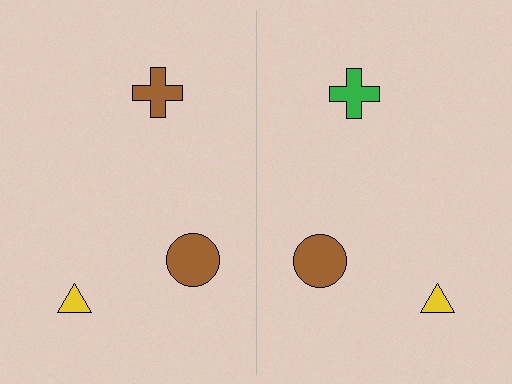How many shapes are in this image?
There are 6 shapes in this image.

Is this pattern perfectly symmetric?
No, the pattern is not perfectly symmetric. The green cross on the right side breaks the symmetry — its mirror counterpart is brown.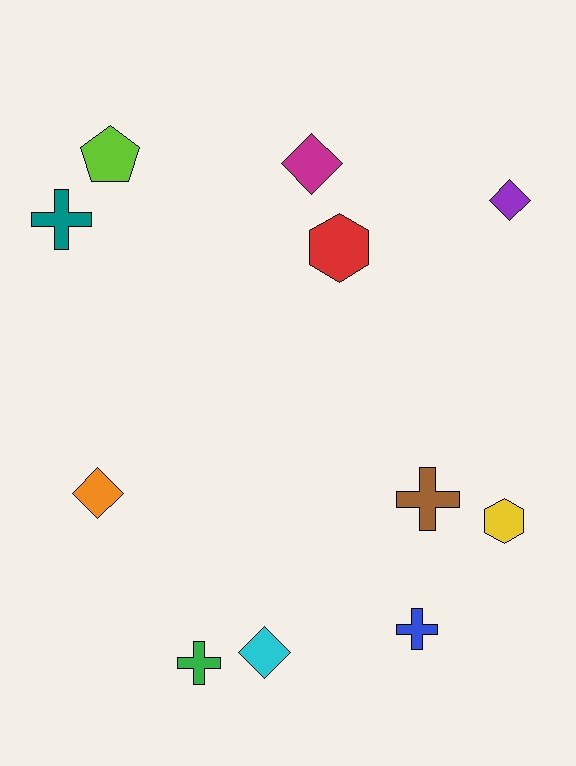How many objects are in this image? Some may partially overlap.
There are 11 objects.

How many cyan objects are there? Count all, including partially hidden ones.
There is 1 cyan object.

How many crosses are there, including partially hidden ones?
There are 4 crosses.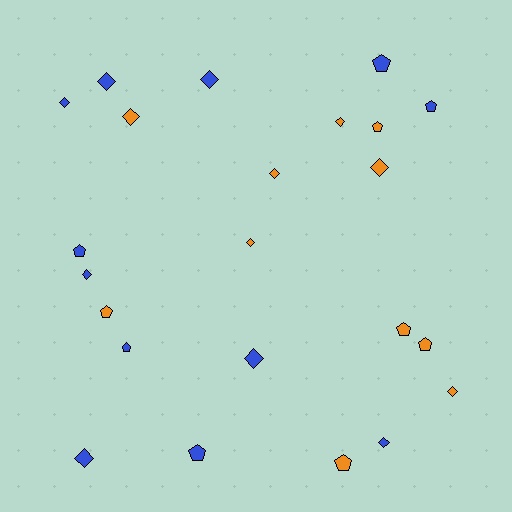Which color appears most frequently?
Blue, with 12 objects.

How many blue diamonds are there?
There are 7 blue diamonds.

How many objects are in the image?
There are 23 objects.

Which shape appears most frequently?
Diamond, with 13 objects.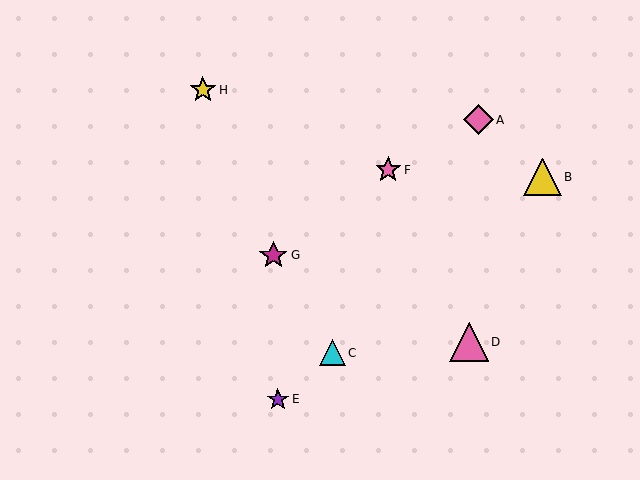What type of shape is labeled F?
Shape F is a pink star.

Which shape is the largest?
The pink triangle (labeled D) is the largest.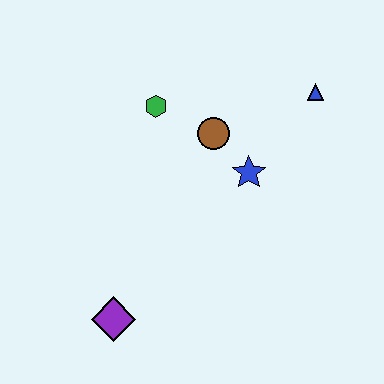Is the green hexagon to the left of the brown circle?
Yes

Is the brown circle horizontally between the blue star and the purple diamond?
Yes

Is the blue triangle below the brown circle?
No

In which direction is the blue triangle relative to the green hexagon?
The blue triangle is to the right of the green hexagon.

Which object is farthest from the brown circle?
The purple diamond is farthest from the brown circle.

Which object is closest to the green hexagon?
The brown circle is closest to the green hexagon.